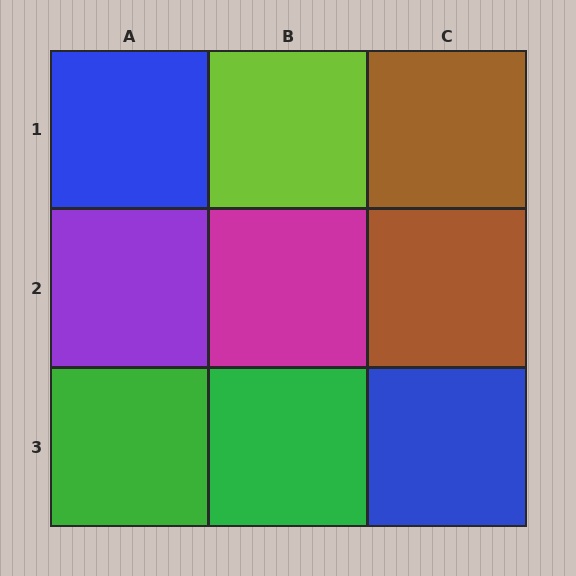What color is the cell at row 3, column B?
Green.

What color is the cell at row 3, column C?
Blue.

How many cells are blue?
2 cells are blue.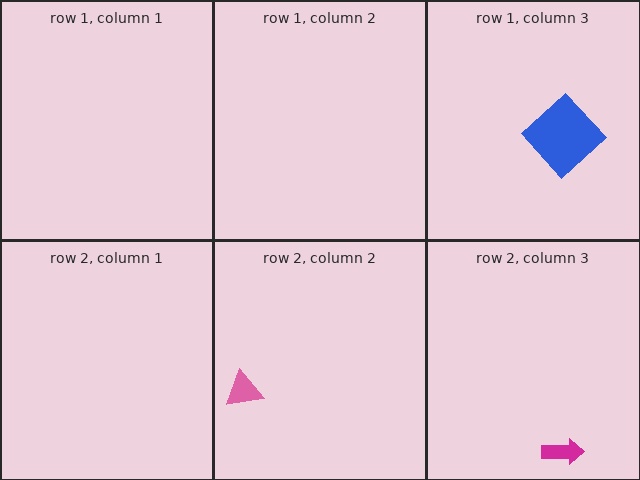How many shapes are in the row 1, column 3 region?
1.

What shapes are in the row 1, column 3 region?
The blue diamond.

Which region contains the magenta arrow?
The row 2, column 3 region.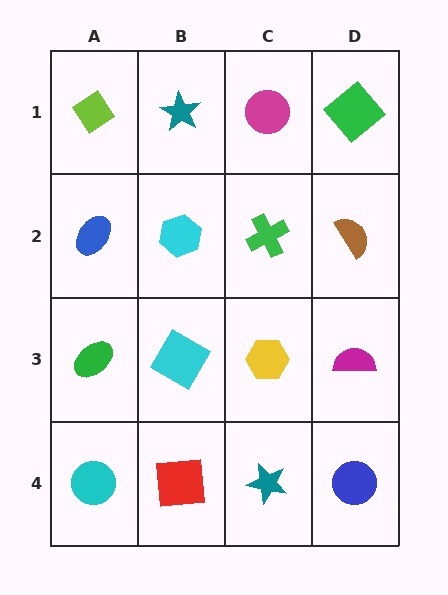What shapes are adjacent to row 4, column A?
A green ellipse (row 3, column A), a red square (row 4, column B).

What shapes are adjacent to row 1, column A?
A blue ellipse (row 2, column A), a teal star (row 1, column B).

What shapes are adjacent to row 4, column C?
A yellow hexagon (row 3, column C), a red square (row 4, column B), a blue circle (row 4, column D).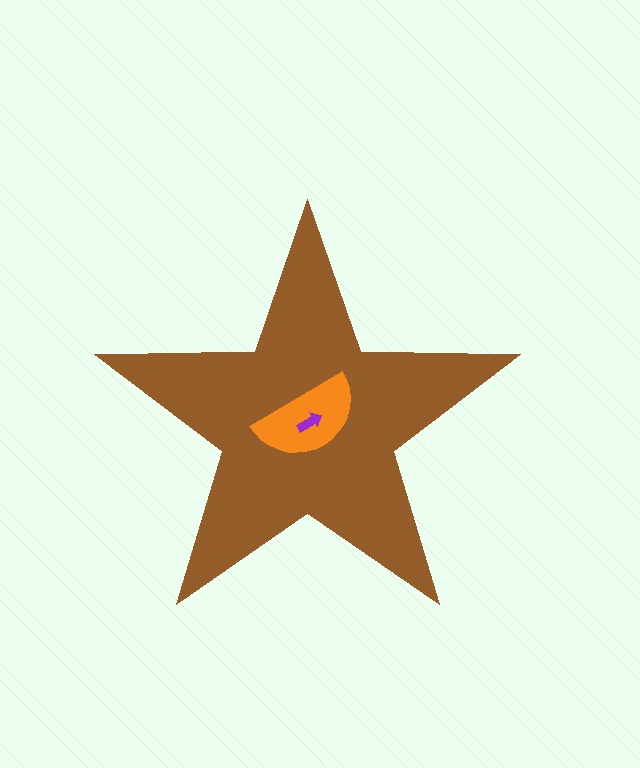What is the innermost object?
The purple arrow.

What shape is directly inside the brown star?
The orange semicircle.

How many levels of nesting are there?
3.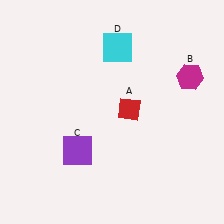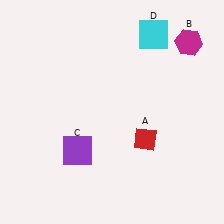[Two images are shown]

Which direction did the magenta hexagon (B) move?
The magenta hexagon (B) moved up.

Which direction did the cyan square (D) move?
The cyan square (D) moved right.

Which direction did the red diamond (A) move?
The red diamond (A) moved down.